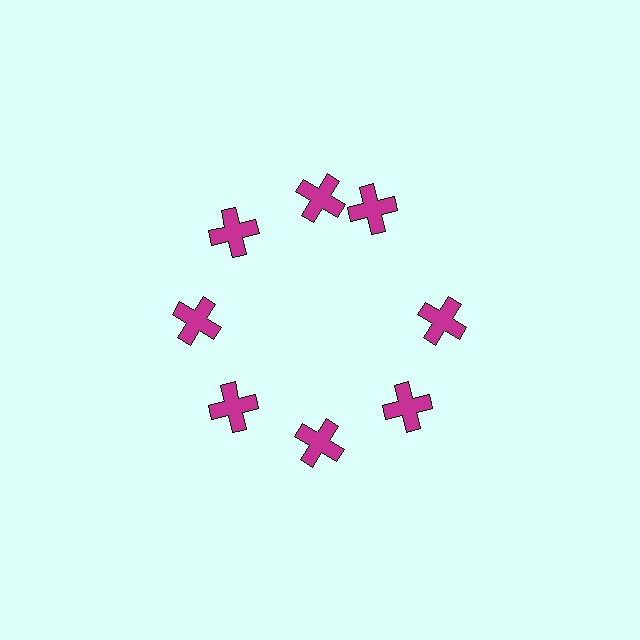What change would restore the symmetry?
The symmetry would be restored by rotating it back into even spacing with its neighbors so that all 8 crosses sit at equal angles and equal distance from the center.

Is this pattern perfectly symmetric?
No. The 8 magenta crosses are arranged in a ring, but one element near the 2 o'clock position is rotated out of alignment along the ring, breaking the 8-fold rotational symmetry.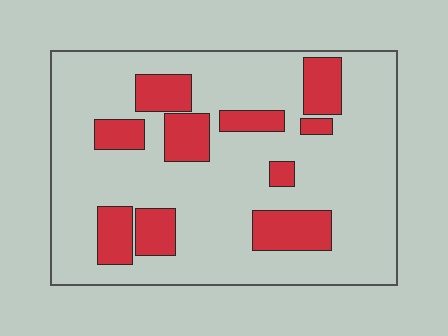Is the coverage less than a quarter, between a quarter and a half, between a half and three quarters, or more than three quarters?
Less than a quarter.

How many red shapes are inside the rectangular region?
10.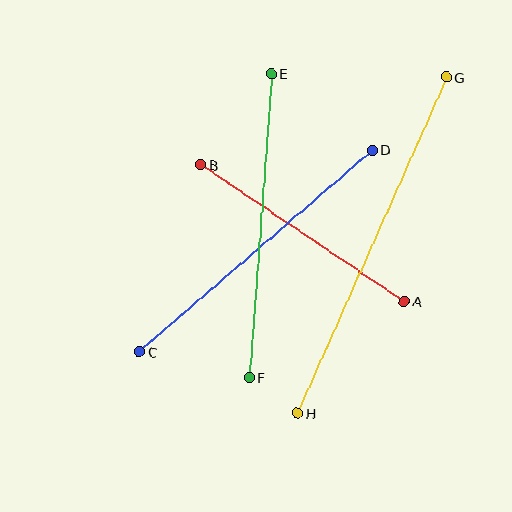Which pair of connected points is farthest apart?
Points G and H are farthest apart.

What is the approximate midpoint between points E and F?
The midpoint is at approximately (260, 226) pixels.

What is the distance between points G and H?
The distance is approximately 368 pixels.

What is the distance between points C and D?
The distance is approximately 308 pixels.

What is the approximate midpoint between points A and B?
The midpoint is at approximately (302, 233) pixels.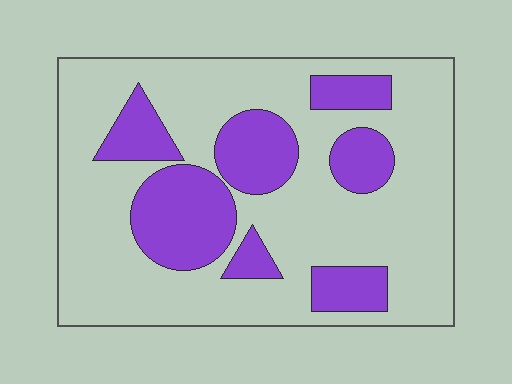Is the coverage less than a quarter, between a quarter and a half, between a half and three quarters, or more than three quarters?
Between a quarter and a half.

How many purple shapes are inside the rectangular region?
7.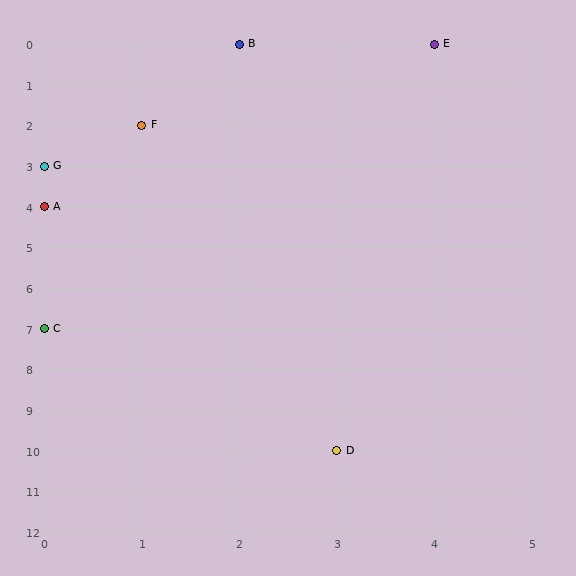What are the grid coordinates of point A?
Point A is at grid coordinates (0, 4).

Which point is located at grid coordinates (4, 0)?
Point E is at (4, 0).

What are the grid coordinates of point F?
Point F is at grid coordinates (1, 2).